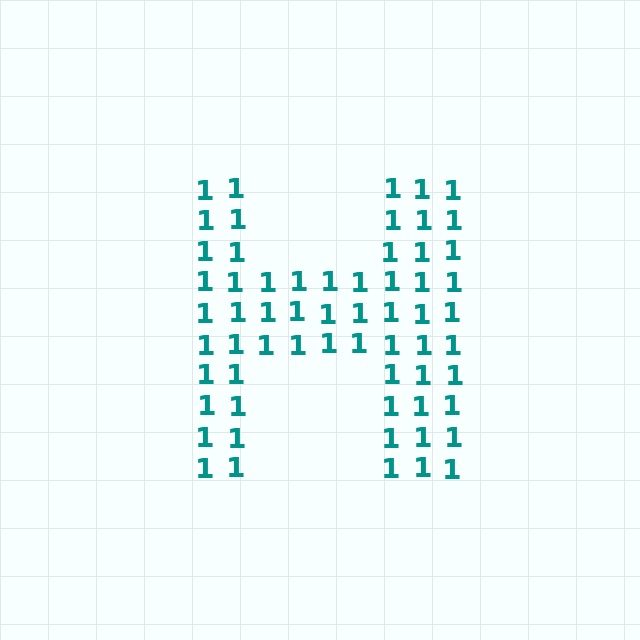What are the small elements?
The small elements are digit 1's.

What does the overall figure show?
The overall figure shows the letter H.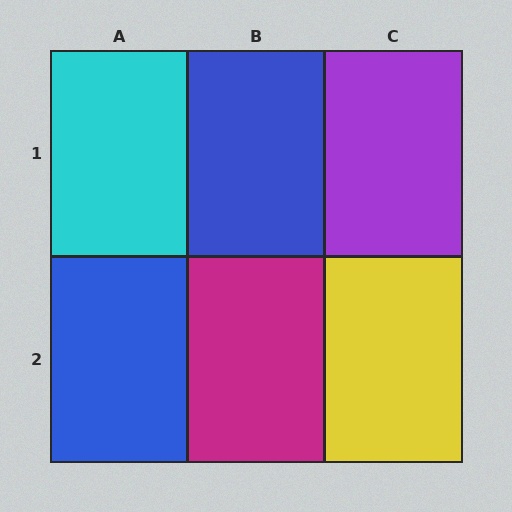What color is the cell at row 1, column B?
Blue.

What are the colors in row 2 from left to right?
Blue, magenta, yellow.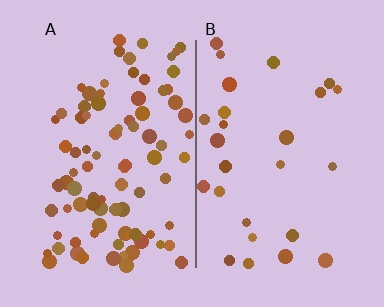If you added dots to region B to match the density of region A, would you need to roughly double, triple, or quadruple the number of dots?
Approximately triple.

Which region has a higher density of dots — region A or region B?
A (the left).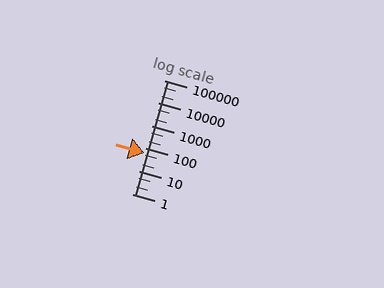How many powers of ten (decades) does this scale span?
The scale spans 5 decades, from 1 to 100000.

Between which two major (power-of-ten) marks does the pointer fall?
The pointer is between 10 and 100.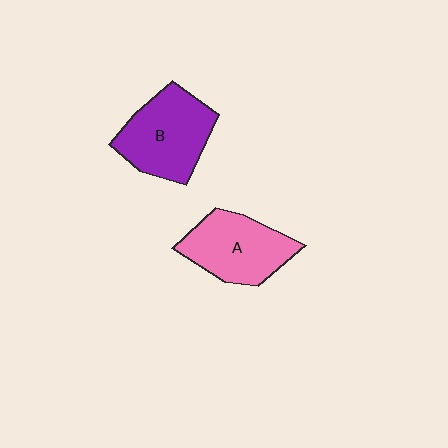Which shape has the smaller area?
Shape A (pink).